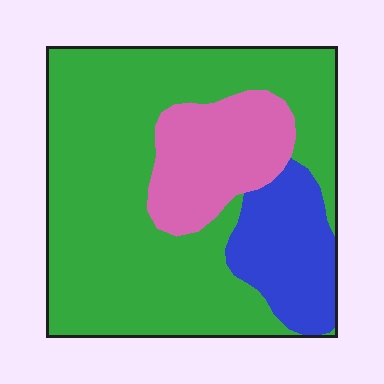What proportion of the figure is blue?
Blue covers about 15% of the figure.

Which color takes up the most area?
Green, at roughly 65%.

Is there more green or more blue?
Green.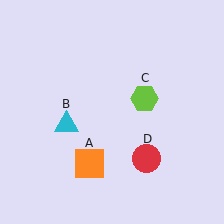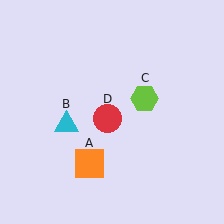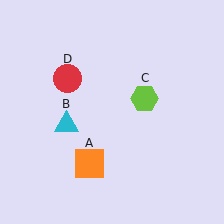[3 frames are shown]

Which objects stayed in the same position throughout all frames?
Orange square (object A) and cyan triangle (object B) and lime hexagon (object C) remained stationary.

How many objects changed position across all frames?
1 object changed position: red circle (object D).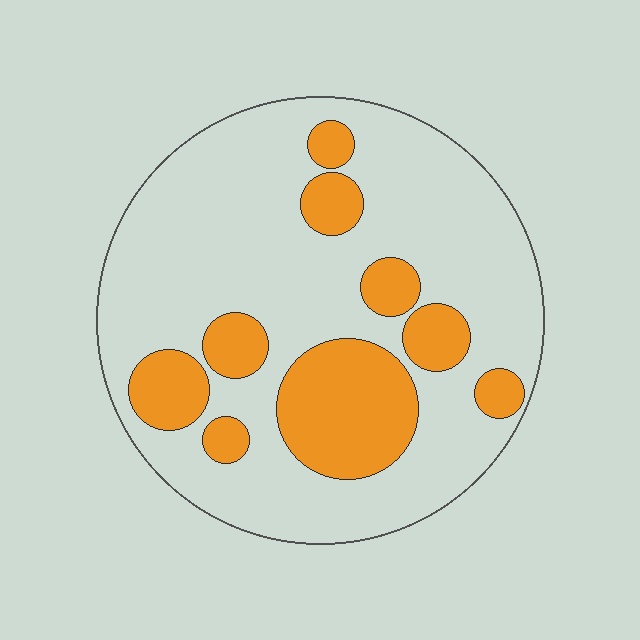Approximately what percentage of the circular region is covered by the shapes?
Approximately 25%.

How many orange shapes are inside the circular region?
9.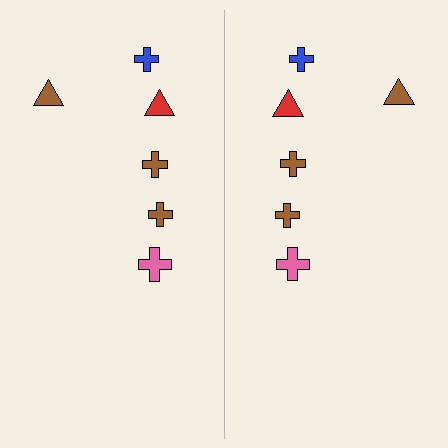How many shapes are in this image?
There are 12 shapes in this image.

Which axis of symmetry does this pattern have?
The pattern has a vertical axis of symmetry running through the center of the image.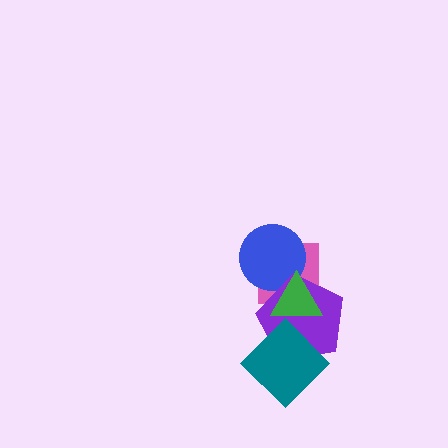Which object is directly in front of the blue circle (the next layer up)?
The purple pentagon is directly in front of the blue circle.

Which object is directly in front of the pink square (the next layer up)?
The blue circle is directly in front of the pink square.